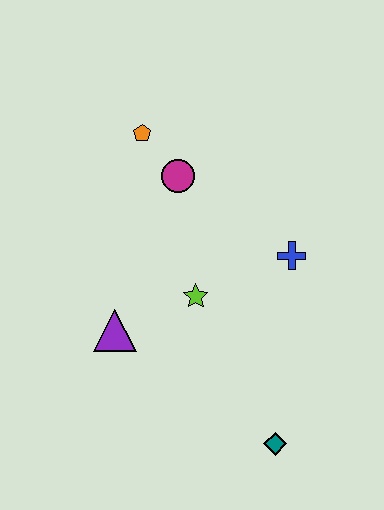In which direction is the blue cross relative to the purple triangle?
The blue cross is to the right of the purple triangle.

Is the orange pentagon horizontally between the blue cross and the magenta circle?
No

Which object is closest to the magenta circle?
The orange pentagon is closest to the magenta circle.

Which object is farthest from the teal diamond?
The orange pentagon is farthest from the teal diamond.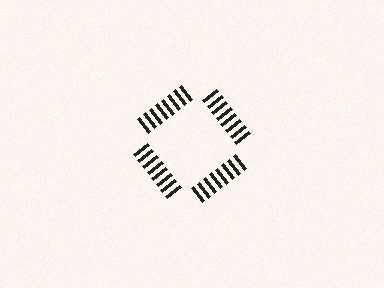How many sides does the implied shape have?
4 sides — the line-ends trace a square.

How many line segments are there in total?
32 — 8 along each of the 4 edges.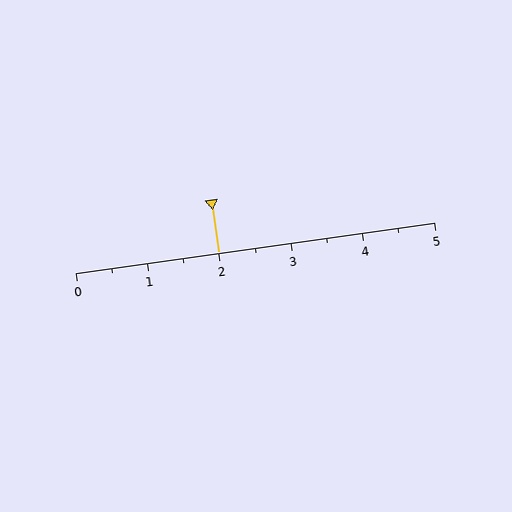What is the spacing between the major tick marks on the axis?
The major ticks are spaced 1 apart.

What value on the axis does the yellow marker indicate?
The marker indicates approximately 2.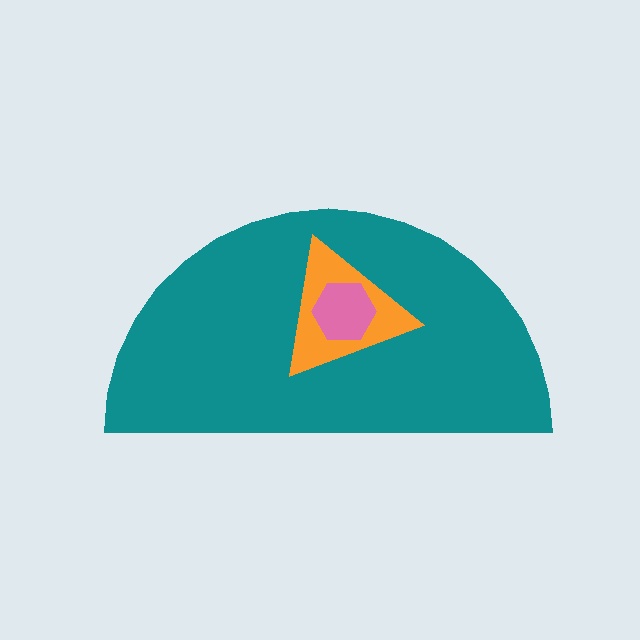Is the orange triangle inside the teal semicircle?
Yes.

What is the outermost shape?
The teal semicircle.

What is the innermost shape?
The pink hexagon.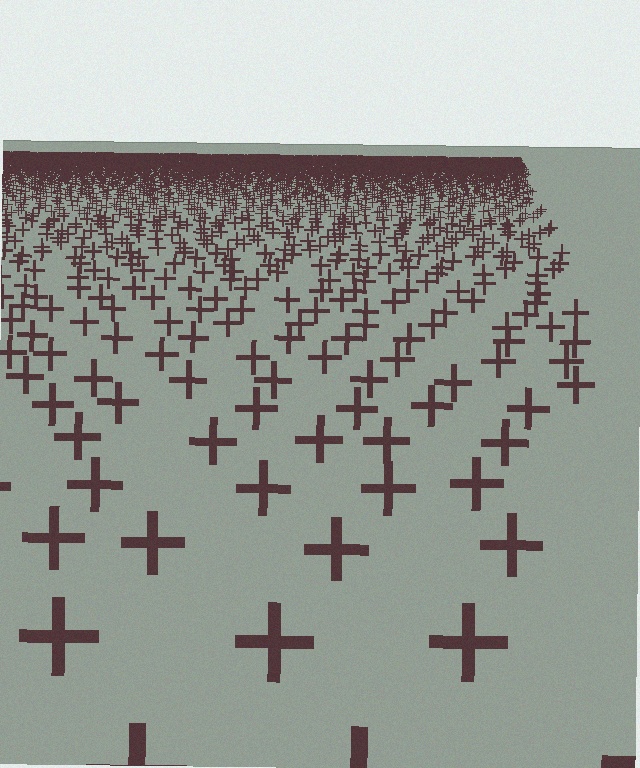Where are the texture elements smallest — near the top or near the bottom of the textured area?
Near the top.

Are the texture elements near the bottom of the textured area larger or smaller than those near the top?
Larger. Near the bottom, elements are closer to the viewer and appear at a bigger on-screen size.